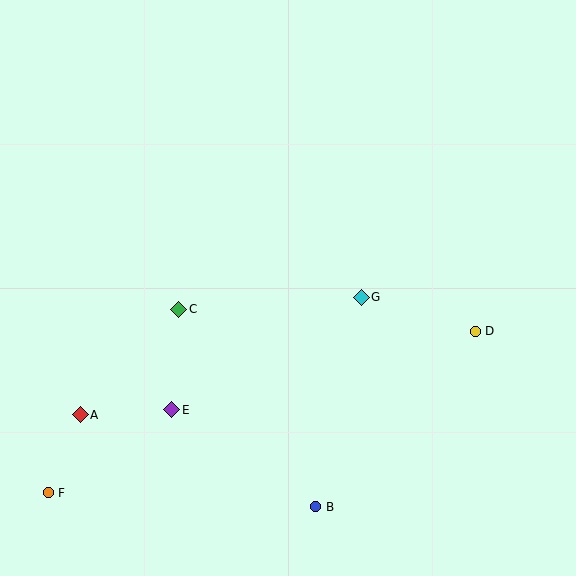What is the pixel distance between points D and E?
The distance between D and E is 314 pixels.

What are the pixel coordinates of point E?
Point E is at (172, 410).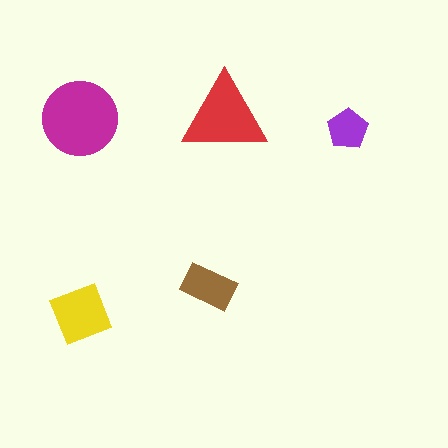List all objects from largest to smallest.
The magenta circle, the red triangle, the yellow diamond, the brown rectangle, the purple pentagon.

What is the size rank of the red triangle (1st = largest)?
2nd.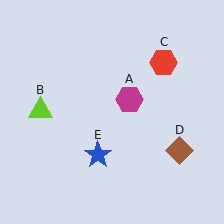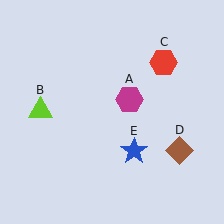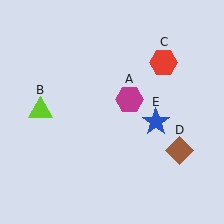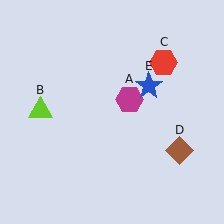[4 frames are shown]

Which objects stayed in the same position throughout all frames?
Magenta hexagon (object A) and lime triangle (object B) and red hexagon (object C) and brown diamond (object D) remained stationary.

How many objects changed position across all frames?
1 object changed position: blue star (object E).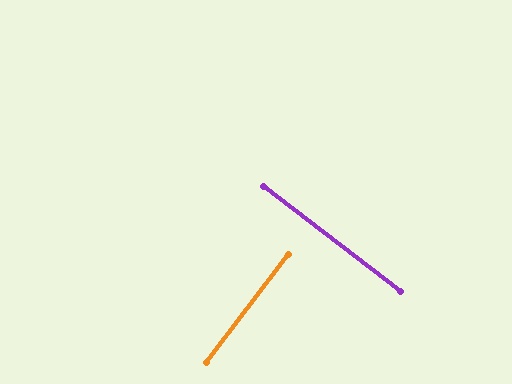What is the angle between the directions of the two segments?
Approximately 90 degrees.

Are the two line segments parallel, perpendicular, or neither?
Perpendicular — they meet at approximately 90°.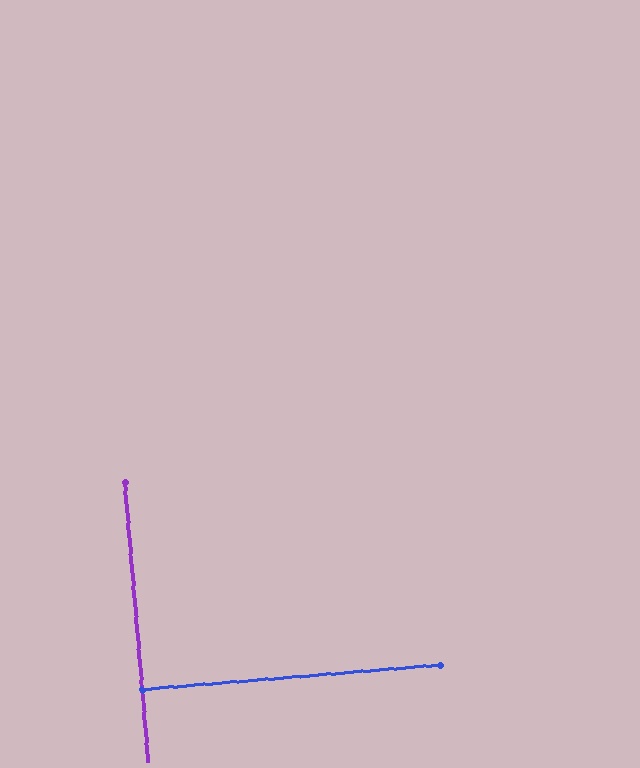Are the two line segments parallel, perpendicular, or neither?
Perpendicular — they meet at approximately 90°.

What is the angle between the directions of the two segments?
Approximately 90 degrees.